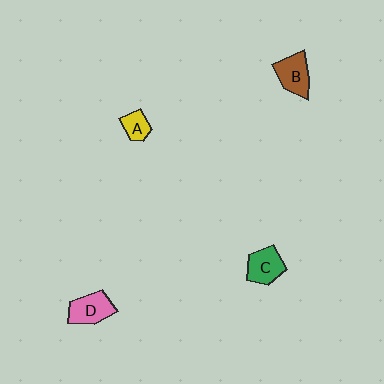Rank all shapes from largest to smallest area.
From largest to smallest: D (pink), B (brown), C (green), A (yellow).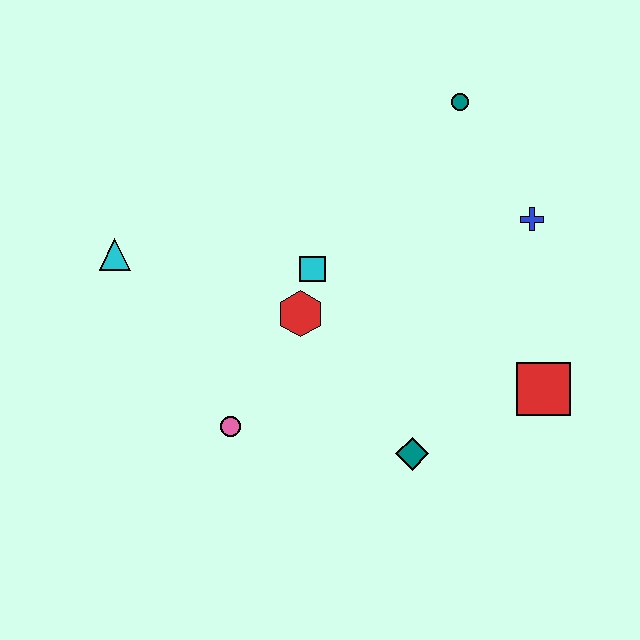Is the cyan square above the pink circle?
Yes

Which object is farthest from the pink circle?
The teal circle is farthest from the pink circle.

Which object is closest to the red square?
The teal diamond is closest to the red square.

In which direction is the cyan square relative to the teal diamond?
The cyan square is above the teal diamond.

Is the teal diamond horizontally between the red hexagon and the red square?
Yes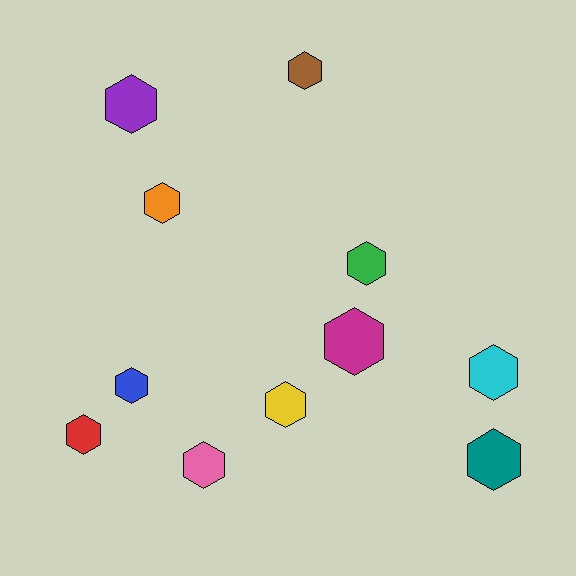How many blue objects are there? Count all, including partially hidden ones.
There is 1 blue object.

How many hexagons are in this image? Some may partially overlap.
There are 11 hexagons.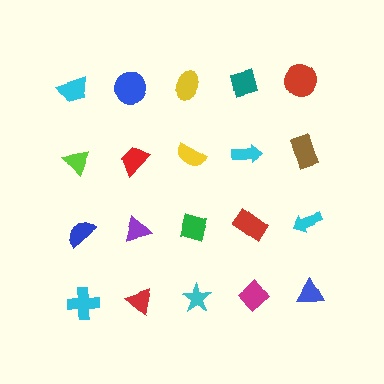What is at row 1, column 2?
A blue circle.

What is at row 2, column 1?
A lime triangle.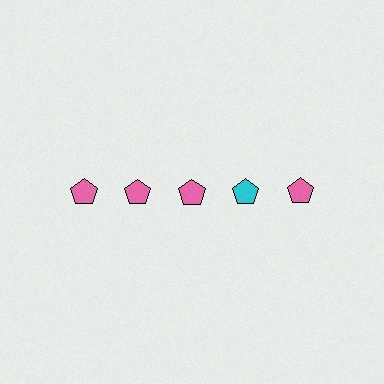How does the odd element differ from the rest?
It has a different color: cyan instead of pink.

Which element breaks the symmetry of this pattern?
The cyan pentagon in the top row, second from right column breaks the symmetry. All other shapes are pink pentagons.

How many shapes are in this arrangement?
There are 5 shapes arranged in a grid pattern.